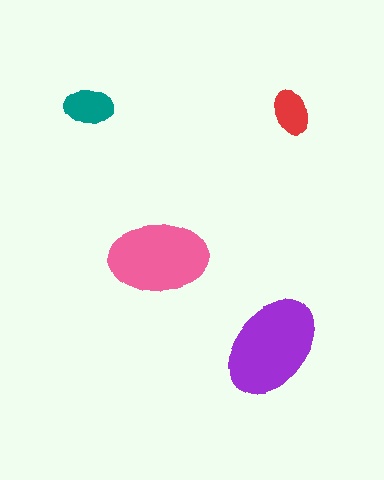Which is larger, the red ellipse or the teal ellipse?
The teal one.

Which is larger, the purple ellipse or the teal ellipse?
The purple one.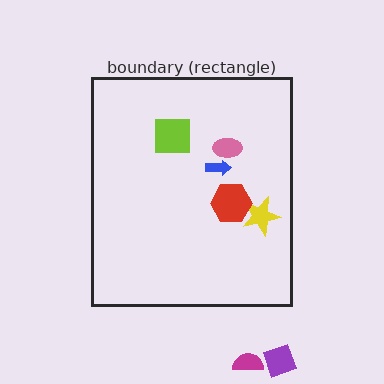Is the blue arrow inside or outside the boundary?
Inside.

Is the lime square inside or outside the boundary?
Inside.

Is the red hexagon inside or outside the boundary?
Inside.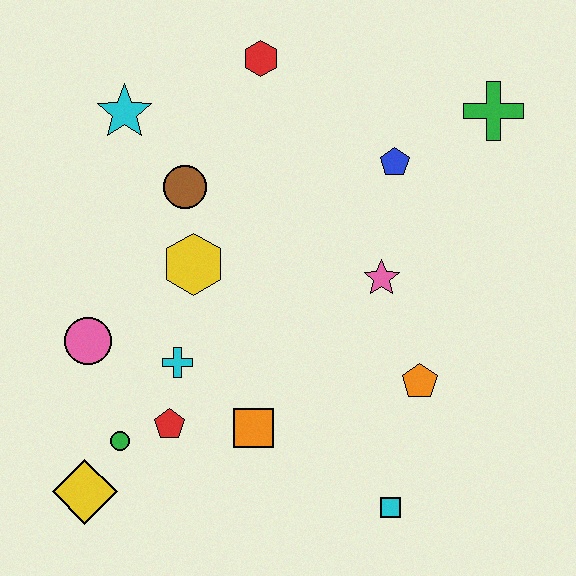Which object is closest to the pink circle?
The cyan cross is closest to the pink circle.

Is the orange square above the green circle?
Yes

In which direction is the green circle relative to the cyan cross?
The green circle is below the cyan cross.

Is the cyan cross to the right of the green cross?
No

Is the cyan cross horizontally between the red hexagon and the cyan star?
Yes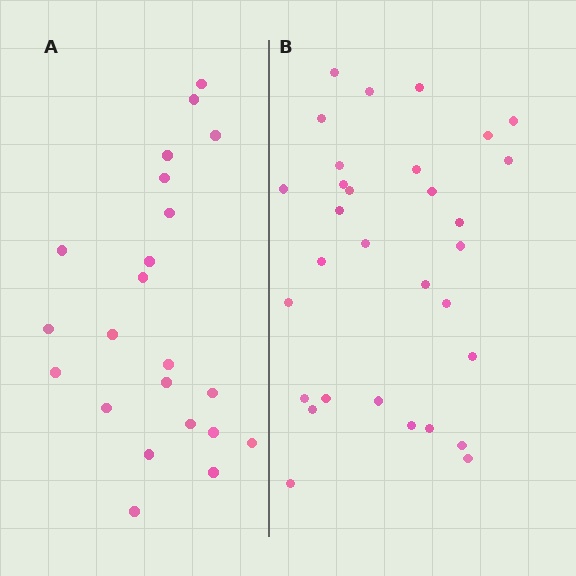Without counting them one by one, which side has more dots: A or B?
Region B (the right region) has more dots.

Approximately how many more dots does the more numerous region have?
Region B has roughly 8 or so more dots than region A.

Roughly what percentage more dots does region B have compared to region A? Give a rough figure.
About 40% more.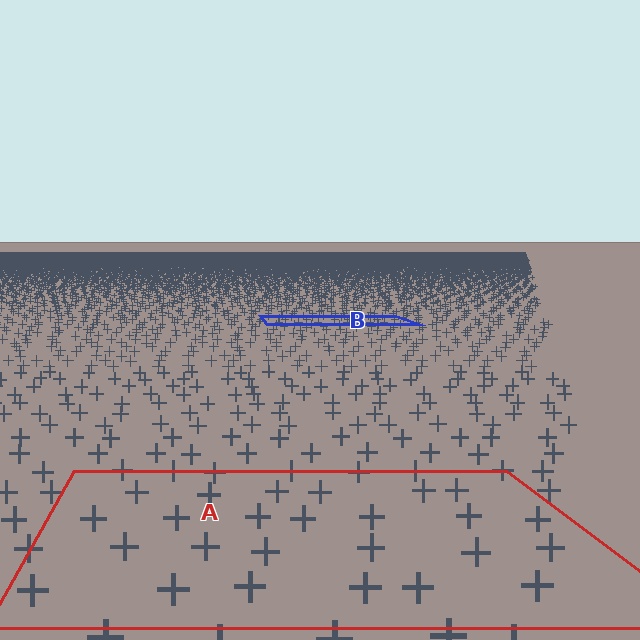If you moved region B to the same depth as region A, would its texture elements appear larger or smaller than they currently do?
They would appear larger. At a closer depth, the same texture elements are projected at a bigger on-screen size.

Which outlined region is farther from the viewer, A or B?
Region B is farther from the viewer — the texture elements inside it appear smaller and more densely packed.